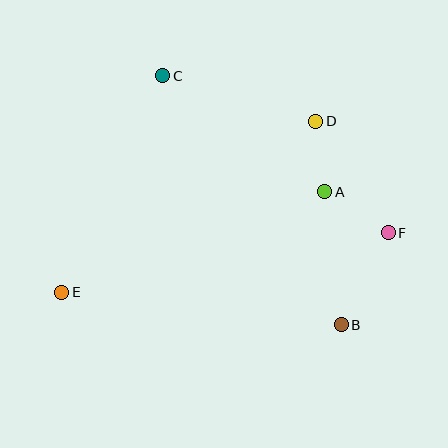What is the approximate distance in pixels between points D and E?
The distance between D and E is approximately 306 pixels.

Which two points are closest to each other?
Points A and D are closest to each other.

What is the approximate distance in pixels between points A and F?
The distance between A and F is approximately 75 pixels.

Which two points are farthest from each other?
Points E and F are farthest from each other.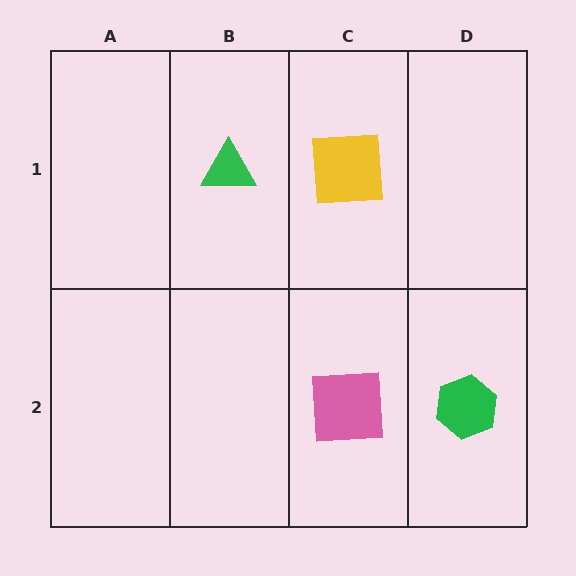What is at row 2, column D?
A green hexagon.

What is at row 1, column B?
A green triangle.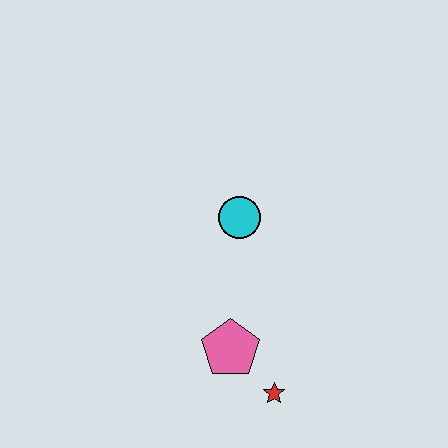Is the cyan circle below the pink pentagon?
No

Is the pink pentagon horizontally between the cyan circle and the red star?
No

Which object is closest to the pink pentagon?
The red star is closest to the pink pentagon.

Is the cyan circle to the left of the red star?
Yes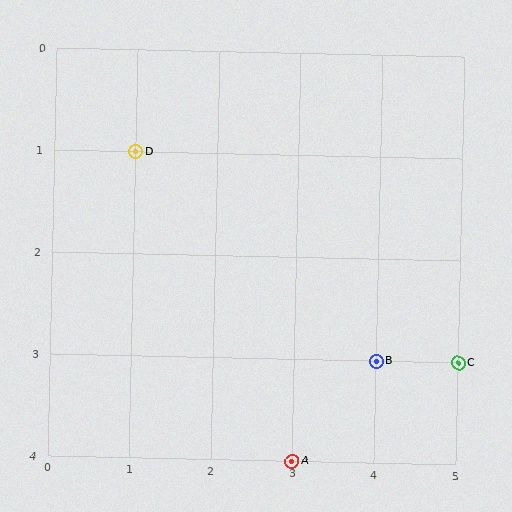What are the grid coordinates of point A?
Point A is at grid coordinates (3, 4).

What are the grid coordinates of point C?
Point C is at grid coordinates (5, 3).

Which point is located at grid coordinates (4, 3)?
Point B is at (4, 3).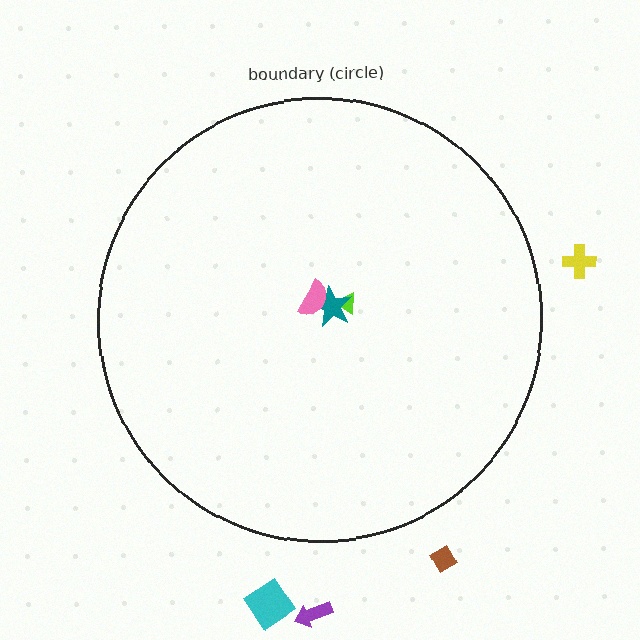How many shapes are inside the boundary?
3 inside, 4 outside.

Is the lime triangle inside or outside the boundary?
Inside.